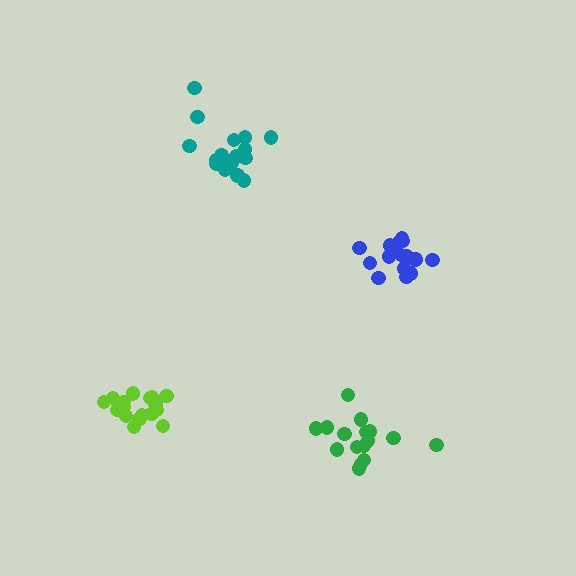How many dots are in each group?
Group 1: 18 dots, Group 2: 17 dots, Group 3: 16 dots, Group 4: 16 dots (67 total).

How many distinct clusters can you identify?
There are 4 distinct clusters.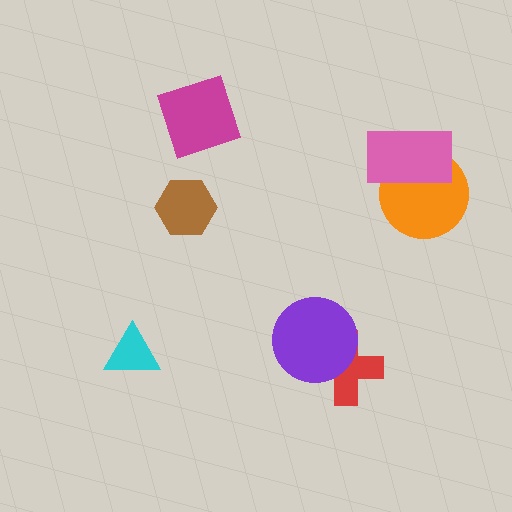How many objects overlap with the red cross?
1 object overlaps with the red cross.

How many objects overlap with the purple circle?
1 object overlaps with the purple circle.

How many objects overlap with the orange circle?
1 object overlaps with the orange circle.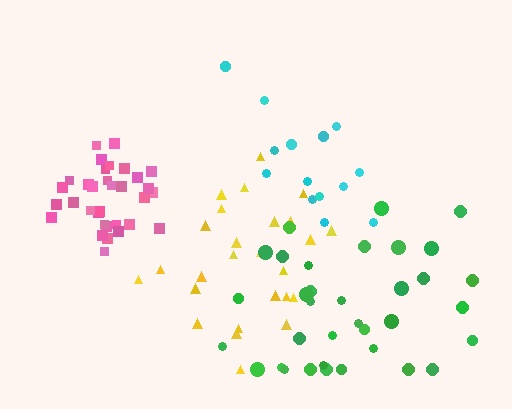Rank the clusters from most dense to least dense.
pink, yellow, cyan, green.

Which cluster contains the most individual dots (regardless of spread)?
Green (35).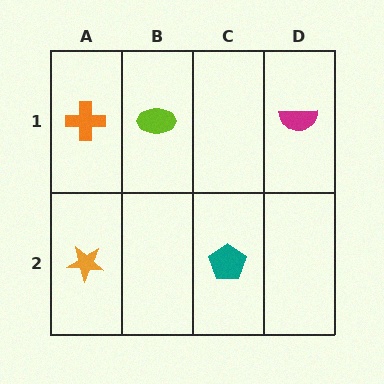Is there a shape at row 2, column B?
No, that cell is empty.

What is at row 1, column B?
A lime ellipse.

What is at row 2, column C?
A teal pentagon.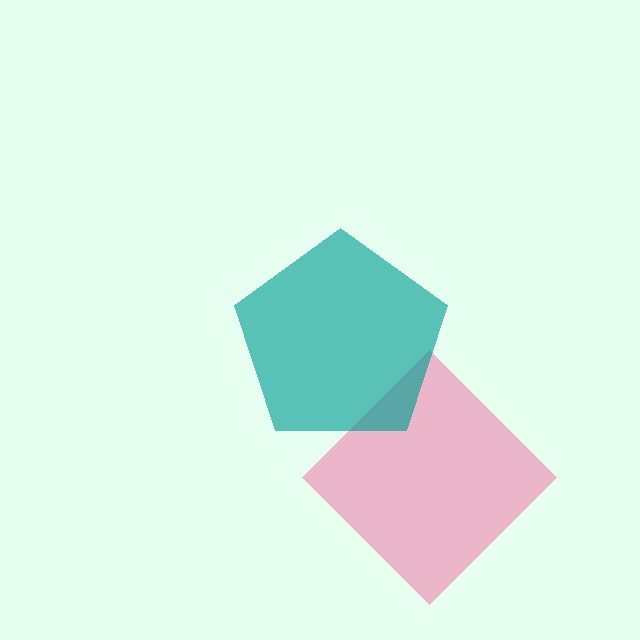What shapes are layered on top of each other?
The layered shapes are: a pink diamond, a teal pentagon.